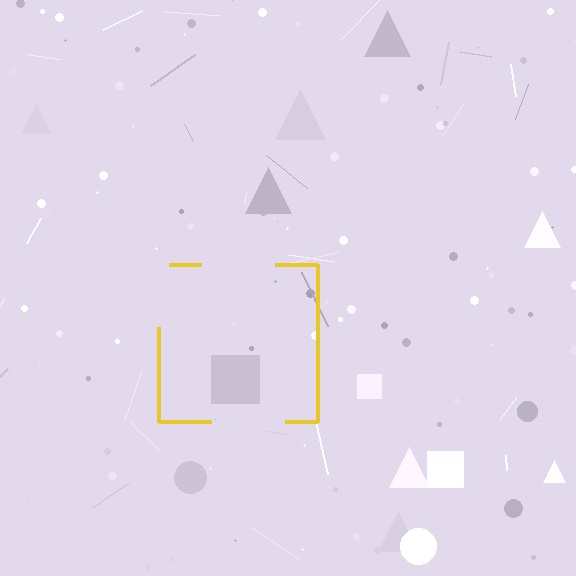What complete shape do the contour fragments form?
The contour fragments form a square.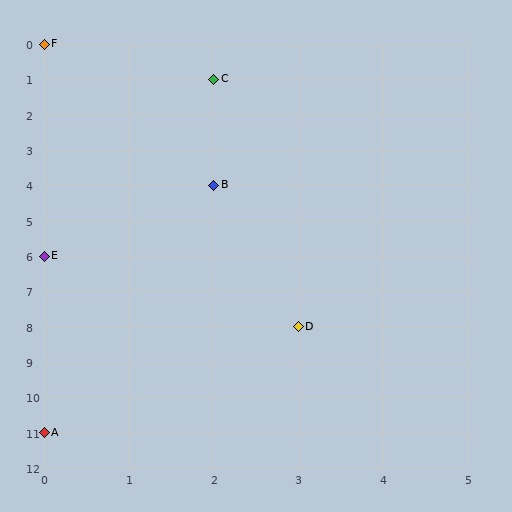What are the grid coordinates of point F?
Point F is at grid coordinates (0, 0).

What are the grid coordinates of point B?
Point B is at grid coordinates (2, 4).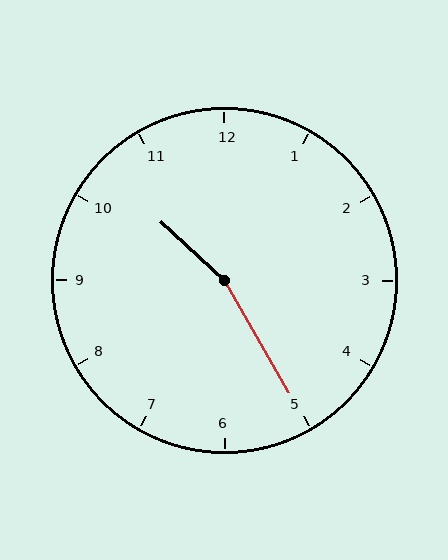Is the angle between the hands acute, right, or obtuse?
It is obtuse.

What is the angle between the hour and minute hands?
Approximately 162 degrees.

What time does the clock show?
10:25.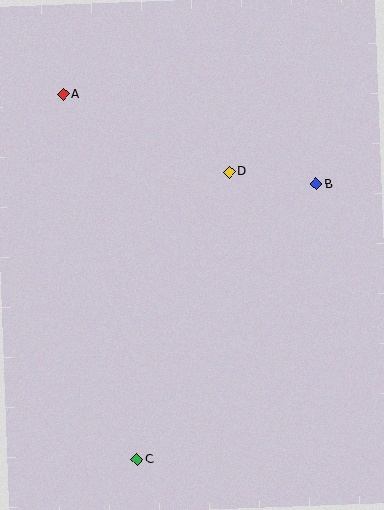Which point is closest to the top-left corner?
Point A is closest to the top-left corner.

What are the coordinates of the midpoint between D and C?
The midpoint between D and C is at (183, 316).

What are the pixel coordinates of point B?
Point B is at (316, 184).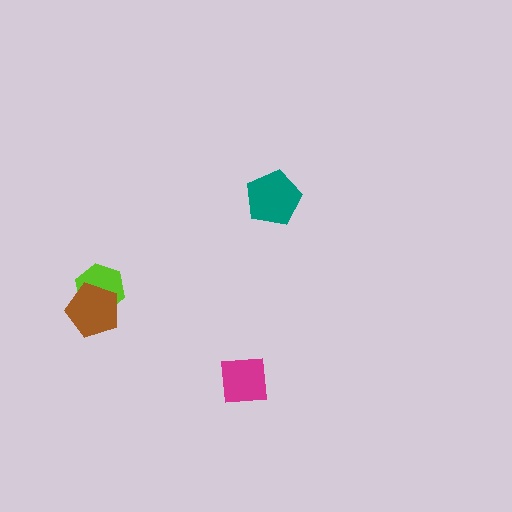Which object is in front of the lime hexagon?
The brown pentagon is in front of the lime hexagon.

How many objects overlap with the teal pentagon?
0 objects overlap with the teal pentagon.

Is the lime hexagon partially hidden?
Yes, it is partially covered by another shape.